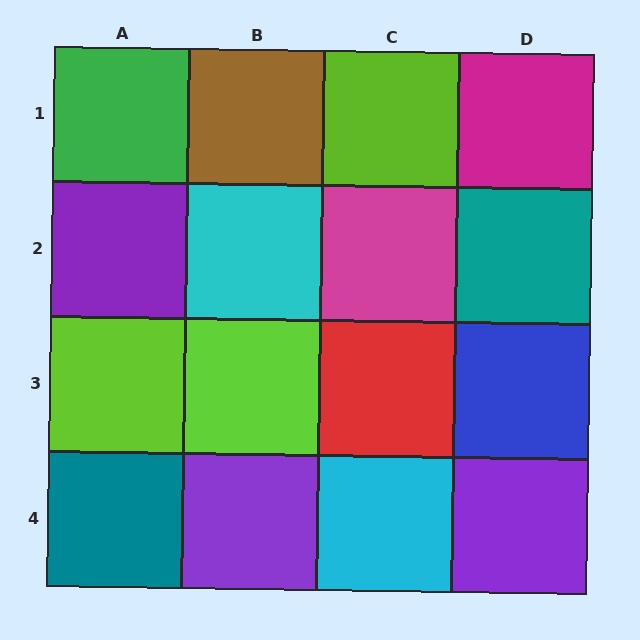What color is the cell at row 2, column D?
Teal.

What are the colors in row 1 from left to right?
Green, brown, lime, magenta.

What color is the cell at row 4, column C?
Cyan.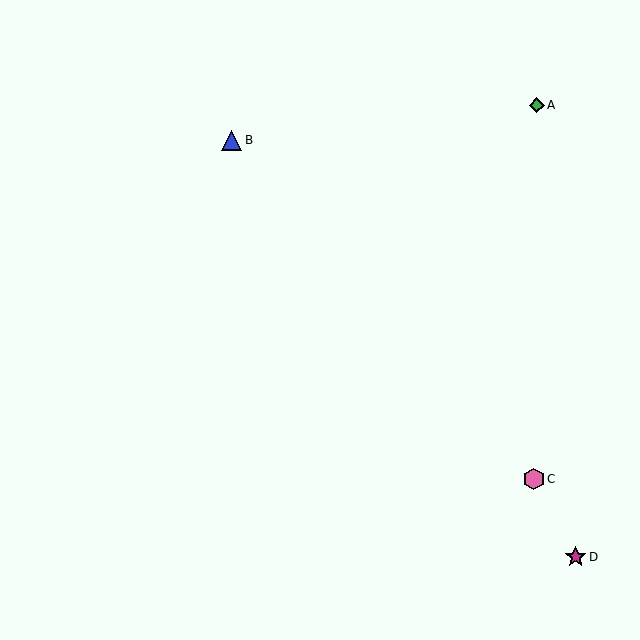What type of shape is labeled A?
Shape A is a green diamond.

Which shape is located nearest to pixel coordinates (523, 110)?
The green diamond (labeled A) at (537, 105) is nearest to that location.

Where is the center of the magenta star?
The center of the magenta star is at (576, 557).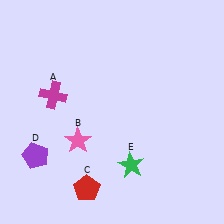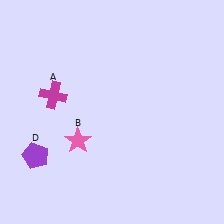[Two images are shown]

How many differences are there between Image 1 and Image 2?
There are 2 differences between the two images.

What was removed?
The red pentagon (C), the green star (E) were removed in Image 2.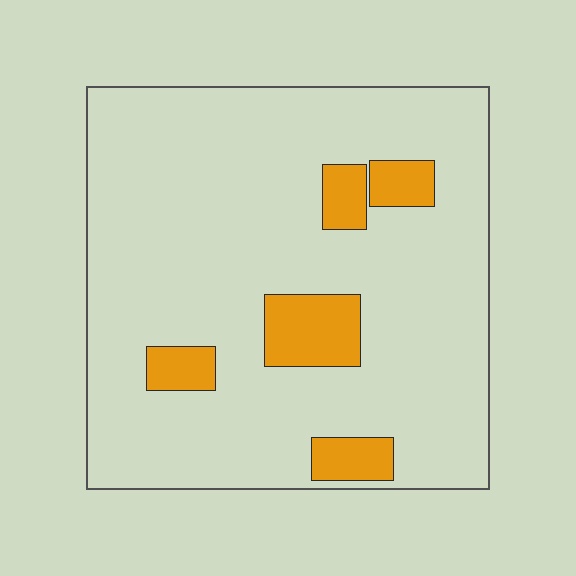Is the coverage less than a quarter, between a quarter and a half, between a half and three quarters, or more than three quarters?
Less than a quarter.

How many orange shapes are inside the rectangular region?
5.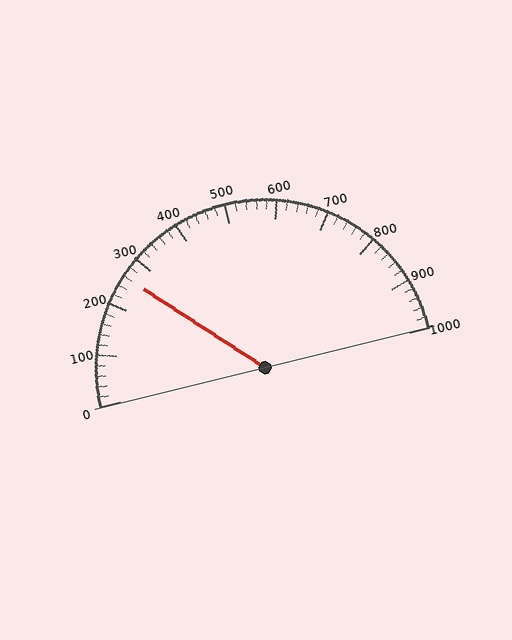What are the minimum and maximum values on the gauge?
The gauge ranges from 0 to 1000.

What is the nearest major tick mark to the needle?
The nearest major tick mark is 300.